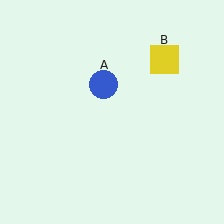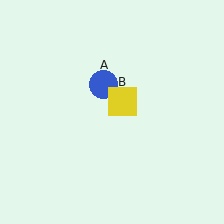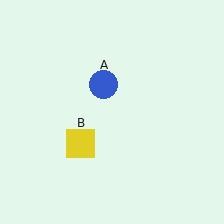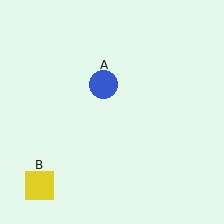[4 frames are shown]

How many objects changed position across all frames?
1 object changed position: yellow square (object B).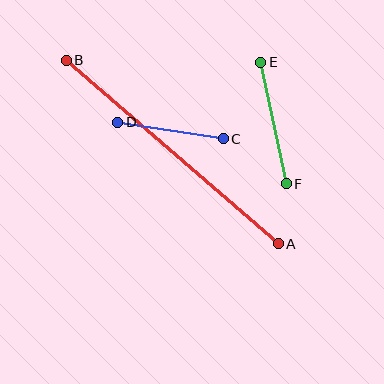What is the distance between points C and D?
The distance is approximately 107 pixels.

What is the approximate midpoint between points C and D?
The midpoint is at approximately (171, 130) pixels.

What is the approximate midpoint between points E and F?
The midpoint is at approximately (273, 123) pixels.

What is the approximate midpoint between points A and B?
The midpoint is at approximately (172, 152) pixels.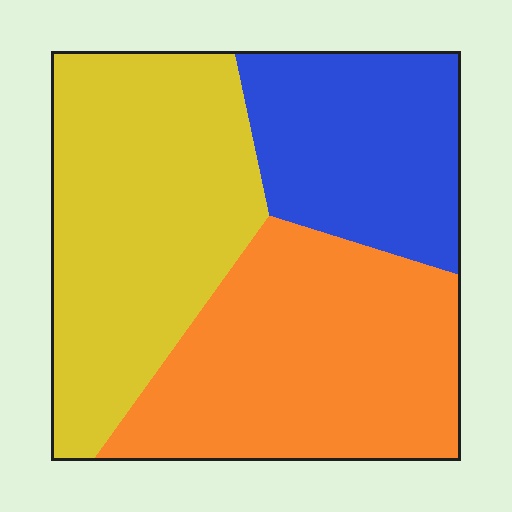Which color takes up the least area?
Blue, at roughly 25%.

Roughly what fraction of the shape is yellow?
Yellow covers roughly 40% of the shape.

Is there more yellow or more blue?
Yellow.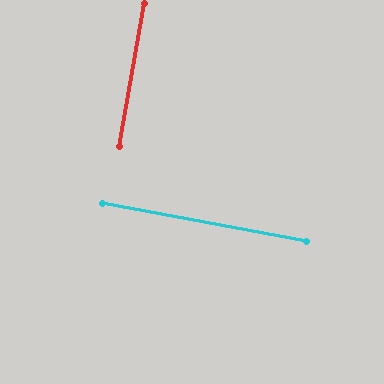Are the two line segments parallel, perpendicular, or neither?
Perpendicular — they meet at approximately 89°.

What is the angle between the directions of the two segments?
Approximately 89 degrees.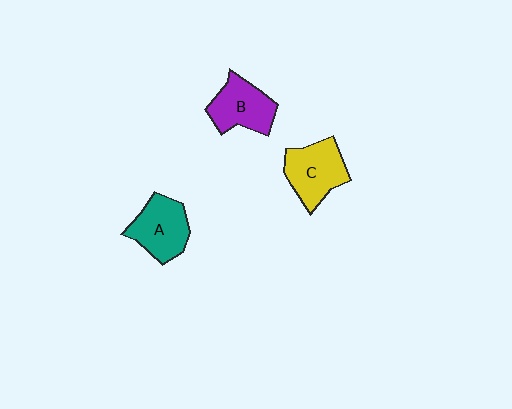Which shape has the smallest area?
Shape B (purple).